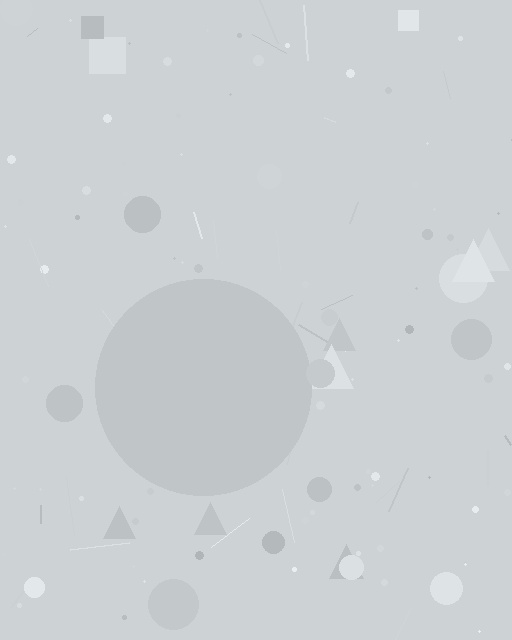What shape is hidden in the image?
A circle is hidden in the image.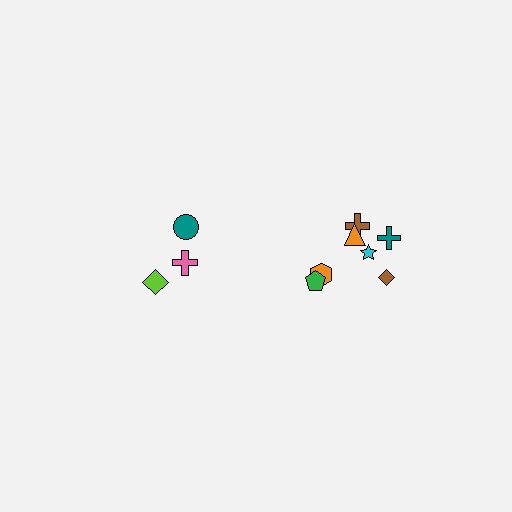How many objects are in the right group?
There are 7 objects.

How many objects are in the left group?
There are 3 objects.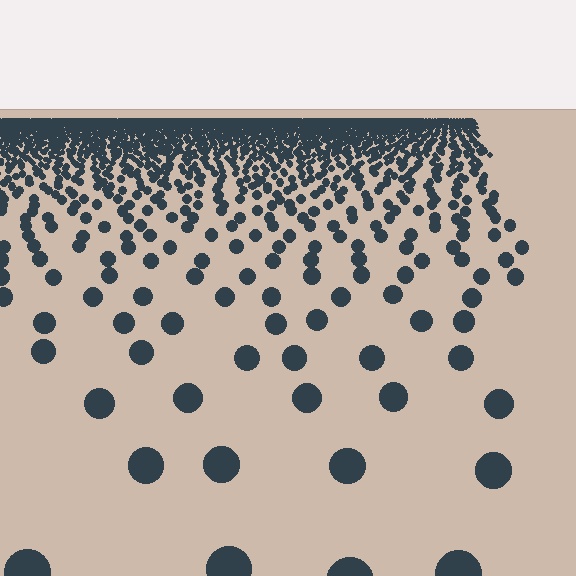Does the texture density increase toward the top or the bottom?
Density increases toward the top.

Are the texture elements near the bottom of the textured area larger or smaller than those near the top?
Larger. Near the bottom, elements are closer to the viewer and appear at a bigger on-screen size.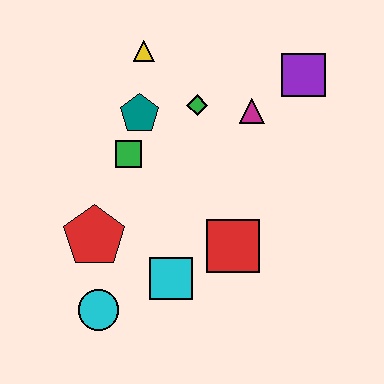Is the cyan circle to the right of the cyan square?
No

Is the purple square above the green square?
Yes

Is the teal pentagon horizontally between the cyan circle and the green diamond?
Yes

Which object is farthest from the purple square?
The cyan circle is farthest from the purple square.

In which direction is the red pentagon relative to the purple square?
The red pentagon is to the left of the purple square.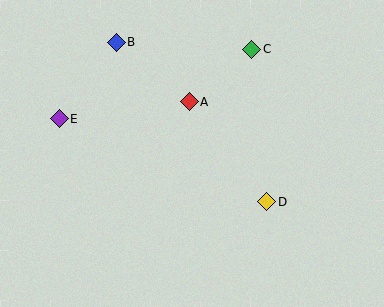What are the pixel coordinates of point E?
Point E is at (59, 119).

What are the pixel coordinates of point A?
Point A is at (189, 102).